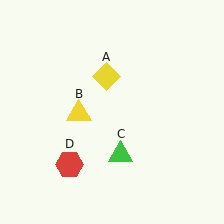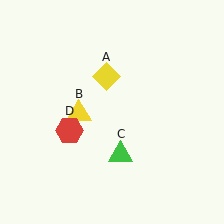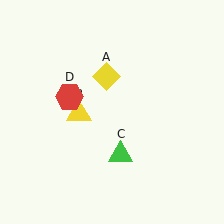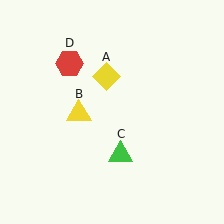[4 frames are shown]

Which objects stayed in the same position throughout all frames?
Yellow diamond (object A) and yellow triangle (object B) and green triangle (object C) remained stationary.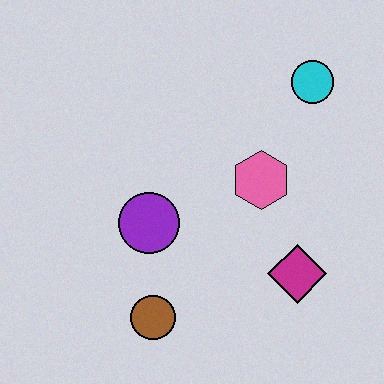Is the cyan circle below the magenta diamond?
No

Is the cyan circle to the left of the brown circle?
No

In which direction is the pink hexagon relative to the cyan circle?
The pink hexagon is below the cyan circle.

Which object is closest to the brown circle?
The purple circle is closest to the brown circle.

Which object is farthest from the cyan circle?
The brown circle is farthest from the cyan circle.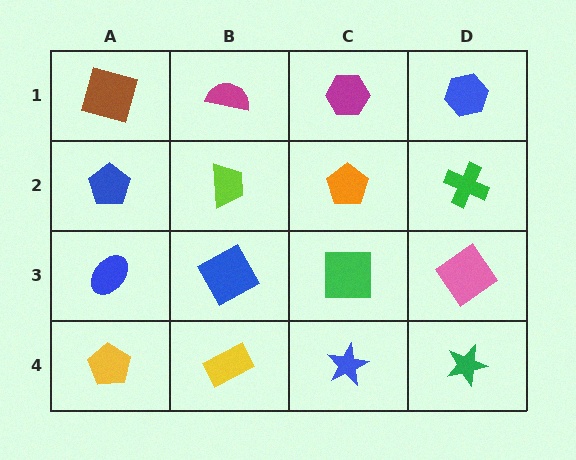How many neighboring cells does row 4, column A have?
2.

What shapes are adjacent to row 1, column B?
A lime trapezoid (row 2, column B), a brown square (row 1, column A), a magenta hexagon (row 1, column C).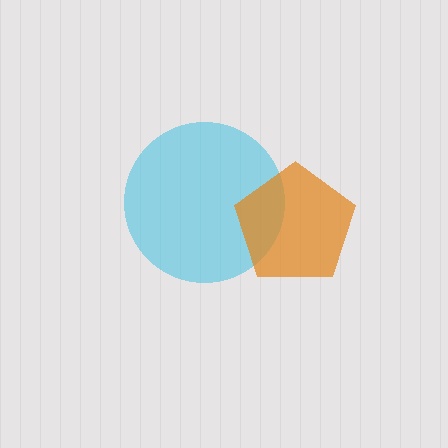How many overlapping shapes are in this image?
There are 2 overlapping shapes in the image.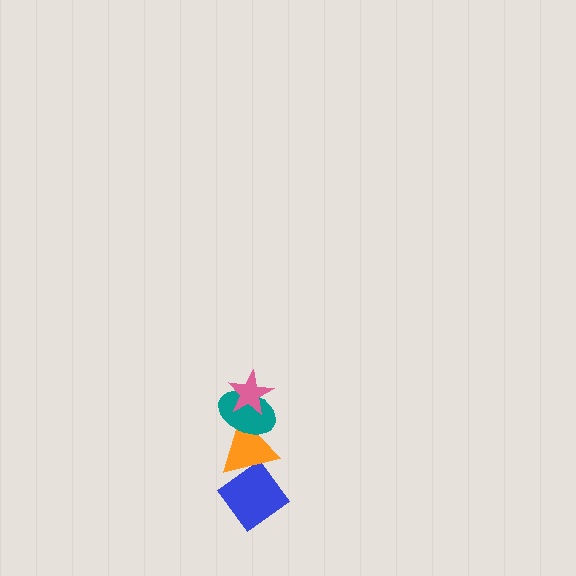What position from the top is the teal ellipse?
The teal ellipse is 2nd from the top.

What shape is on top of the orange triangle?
The teal ellipse is on top of the orange triangle.